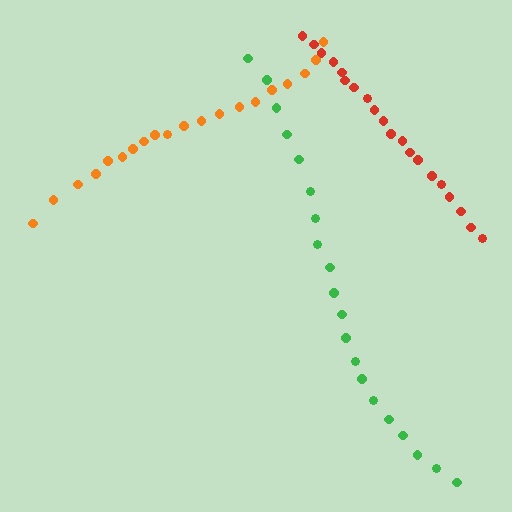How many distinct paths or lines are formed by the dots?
There are 3 distinct paths.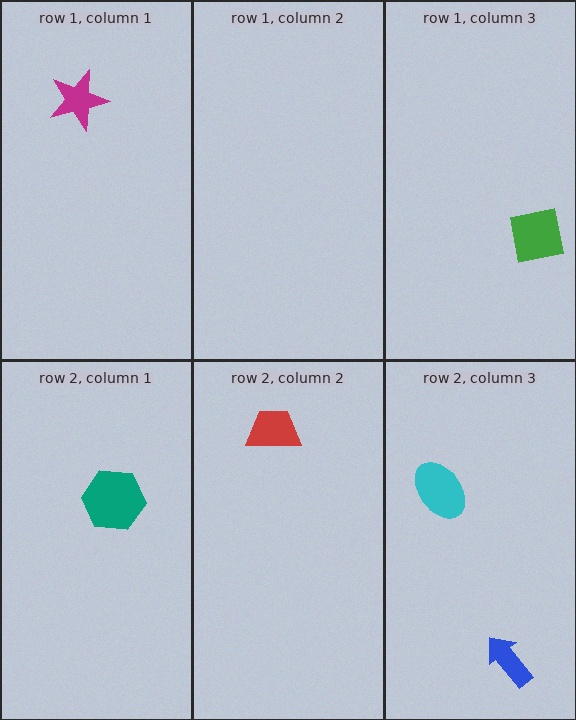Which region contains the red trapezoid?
The row 2, column 2 region.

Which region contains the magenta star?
The row 1, column 1 region.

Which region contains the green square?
The row 1, column 3 region.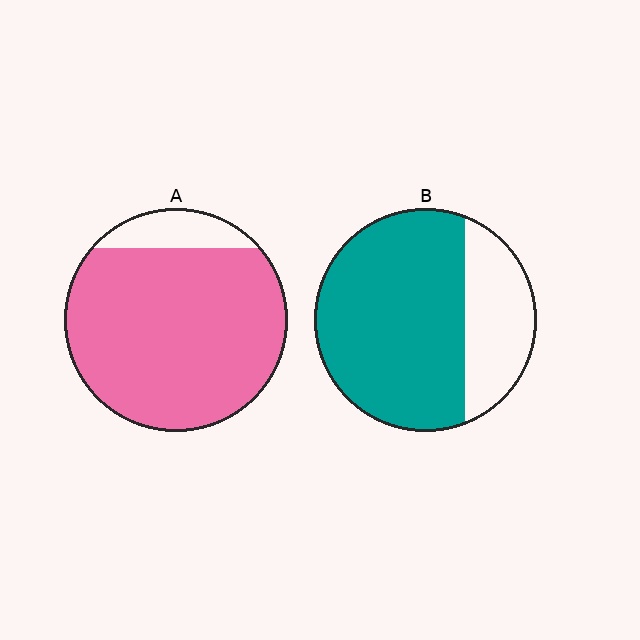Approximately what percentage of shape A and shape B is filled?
A is approximately 90% and B is approximately 70%.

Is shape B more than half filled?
Yes.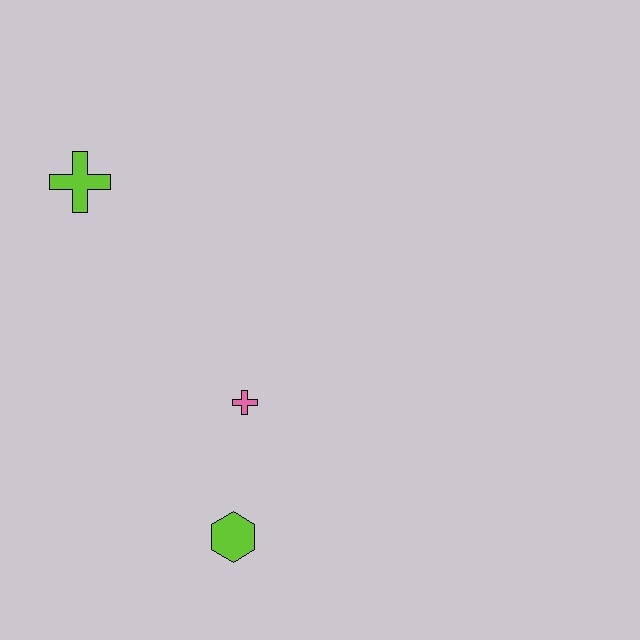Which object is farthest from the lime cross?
The lime hexagon is farthest from the lime cross.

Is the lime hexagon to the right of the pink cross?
No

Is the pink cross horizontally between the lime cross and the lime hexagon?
No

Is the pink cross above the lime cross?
No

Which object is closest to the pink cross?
The lime hexagon is closest to the pink cross.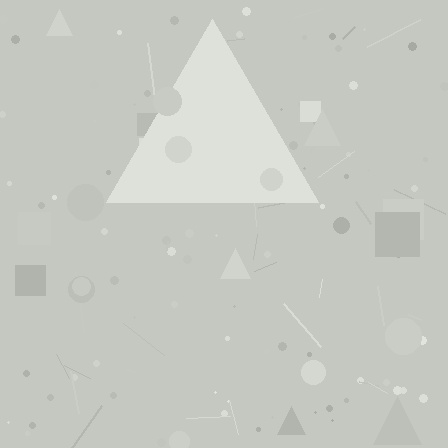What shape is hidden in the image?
A triangle is hidden in the image.